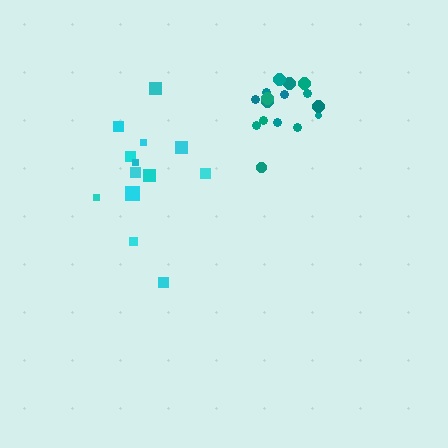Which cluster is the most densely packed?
Teal.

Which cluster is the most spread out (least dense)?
Cyan.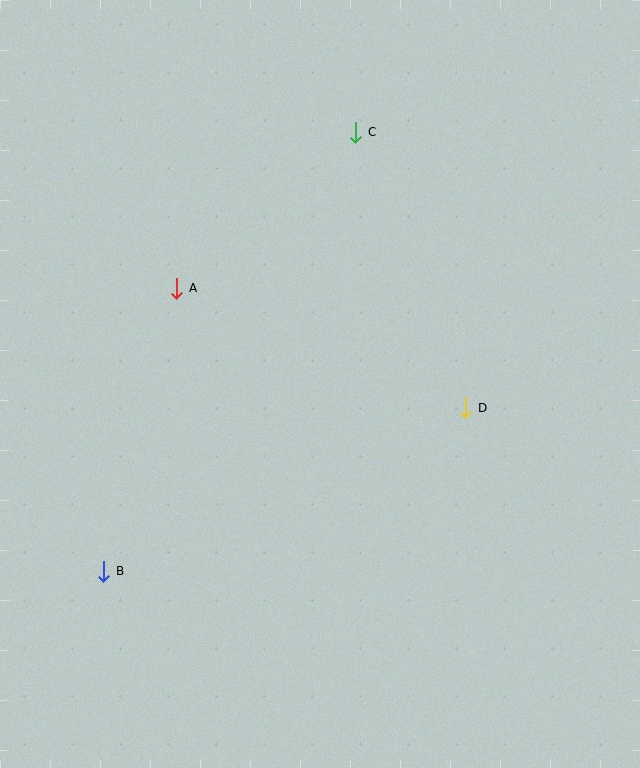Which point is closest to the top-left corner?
Point A is closest to the top-left corner.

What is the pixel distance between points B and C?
The distance between B and C is 506 pixels.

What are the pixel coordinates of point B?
Point B is at (104, 571).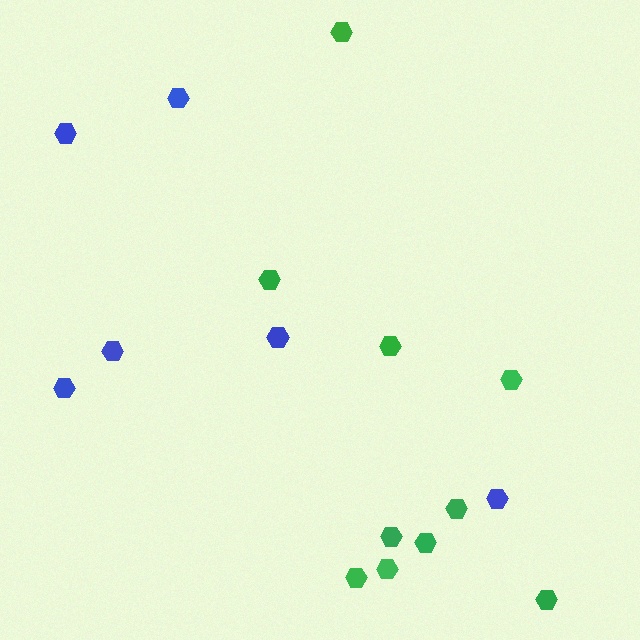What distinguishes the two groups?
There are 2 groups: one group of blue hexagons (6) and one group of green hexagons (10).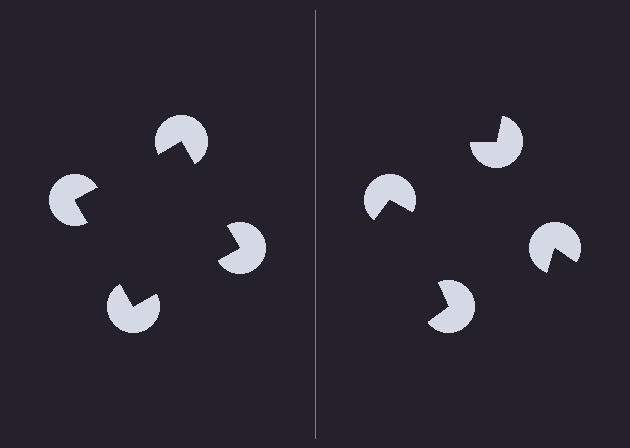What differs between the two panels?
The pac-man discs are positioned identically on both sides; only the wedge orientations differ. On the left they align to a square; on the right they are misaligned.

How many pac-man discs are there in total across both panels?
8 — 4 on each side.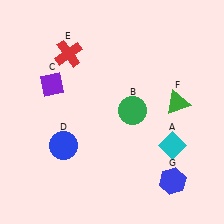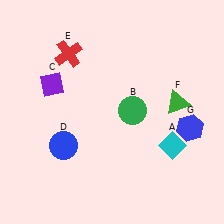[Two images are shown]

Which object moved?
The blue hexagon (G) moved up.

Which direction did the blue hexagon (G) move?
The blue hexagon (G) moved up.